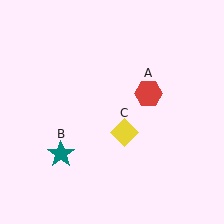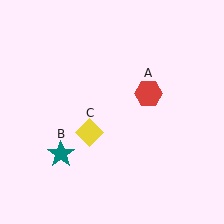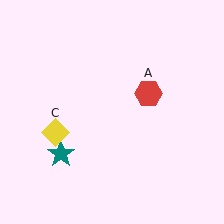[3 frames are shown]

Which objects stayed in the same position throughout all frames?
Red hexagon (object A) and teal star (object B) remained stationary.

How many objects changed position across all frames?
1 object changed position: yellow diamond (object C).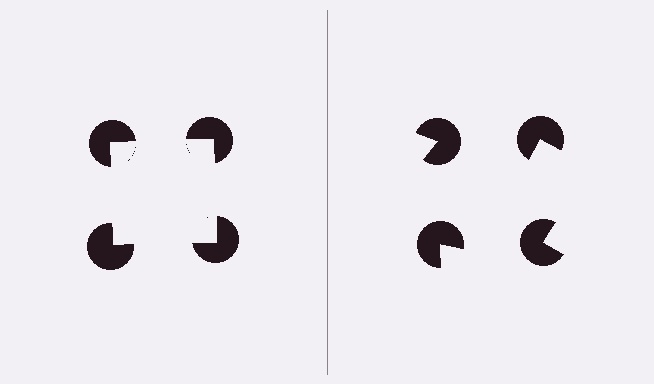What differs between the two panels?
The pac-man discs are positioned identically on both sides; only the wedge orientations differ. On the left they align to a square; on the right they are misaligned.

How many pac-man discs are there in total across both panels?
8 — 4 on each side.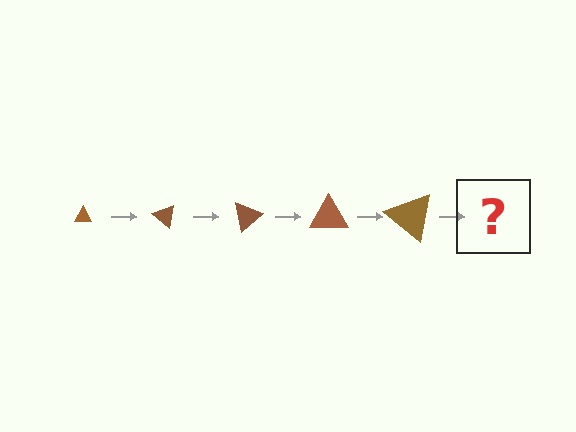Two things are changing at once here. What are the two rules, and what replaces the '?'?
The two rules are that the triangle grows larger each step and it rotates 40 degrees each step. The '?' should be a triangle, larger than the previous one and rotated 200 degrees from the start.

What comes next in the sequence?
The next element should be a triangle, larger than the previous one and rotated 200 degrees from the start.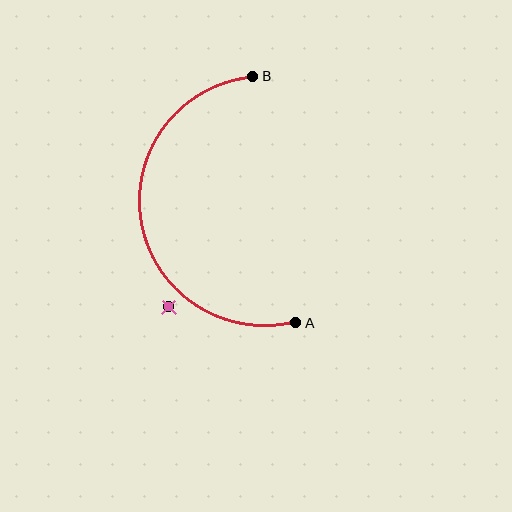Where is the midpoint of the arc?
The arc midpoint is the point on the curve farthest from the straight line joining A and B. It sits to the left of that line.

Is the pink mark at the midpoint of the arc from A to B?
No — the pink mark does not lie on the arc at all. It sits slightly outside the curve.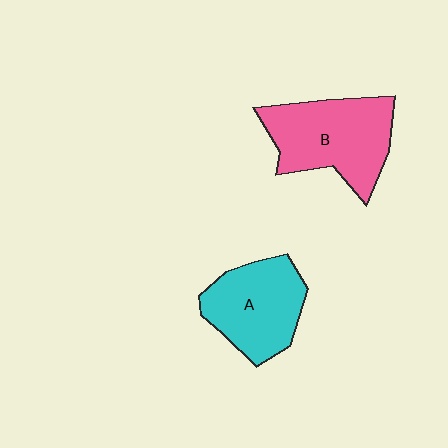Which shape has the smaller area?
Shape A (cyan).